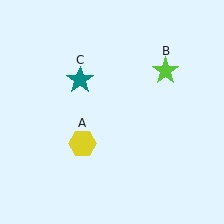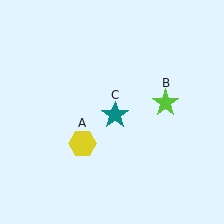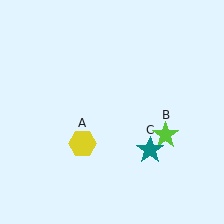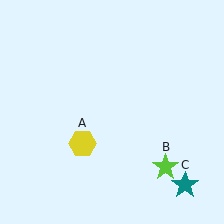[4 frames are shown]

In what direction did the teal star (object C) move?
The teal star (object C) moved down and to the right.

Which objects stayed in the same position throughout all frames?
Yellow hexagon (object A) remained stationary.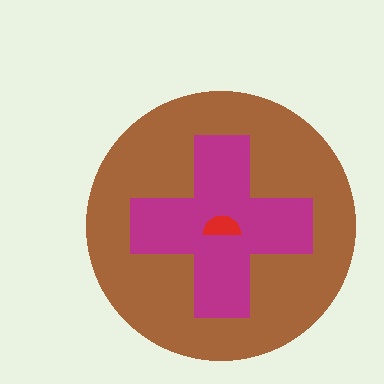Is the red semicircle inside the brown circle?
Yes.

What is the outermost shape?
The brown circle.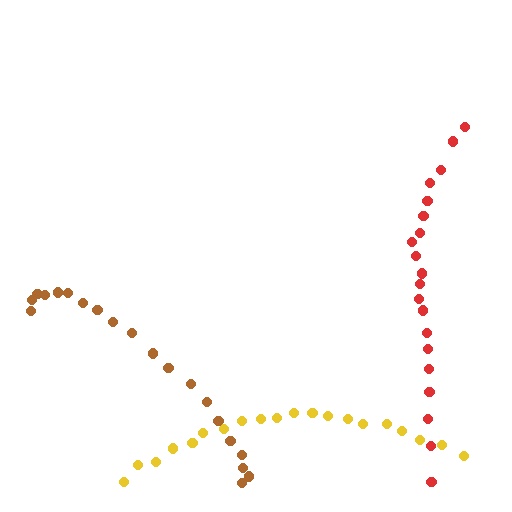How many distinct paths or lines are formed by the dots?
There are 3 distinct paths.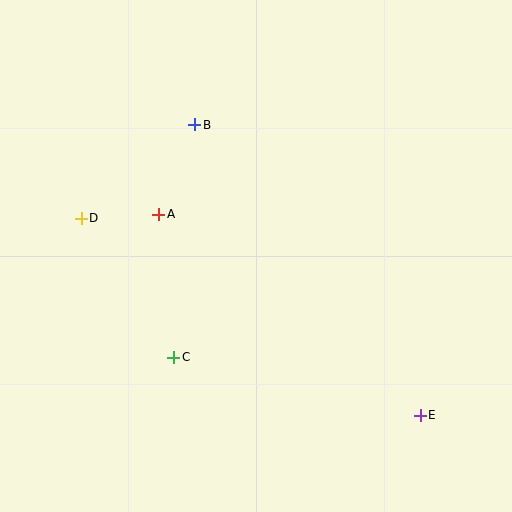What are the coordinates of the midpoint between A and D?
The midpoint between A and D is at (120, 216).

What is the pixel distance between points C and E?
The distance between C and E is 253 pixels.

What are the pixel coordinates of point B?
Point B is at (195, 125).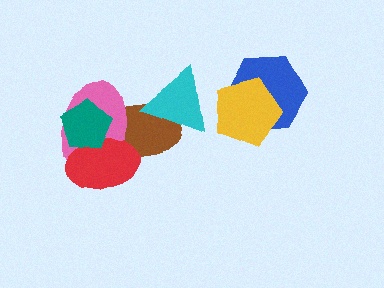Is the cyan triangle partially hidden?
No, no other shape covers it.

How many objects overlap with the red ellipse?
3 objects overlap with the red ellipse.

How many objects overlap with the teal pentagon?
3 objects overlap with the teal pentagon.